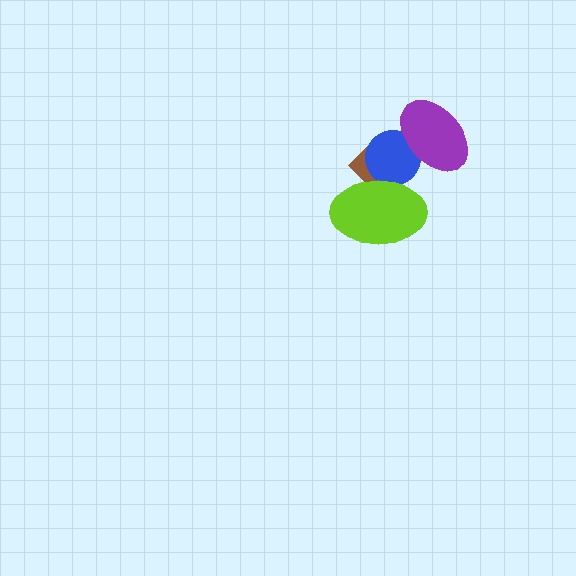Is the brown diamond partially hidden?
Yes, it is partially covered by another shape.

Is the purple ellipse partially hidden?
No, no other shape covers it.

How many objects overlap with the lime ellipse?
2 objects overlap with the lime ellipse.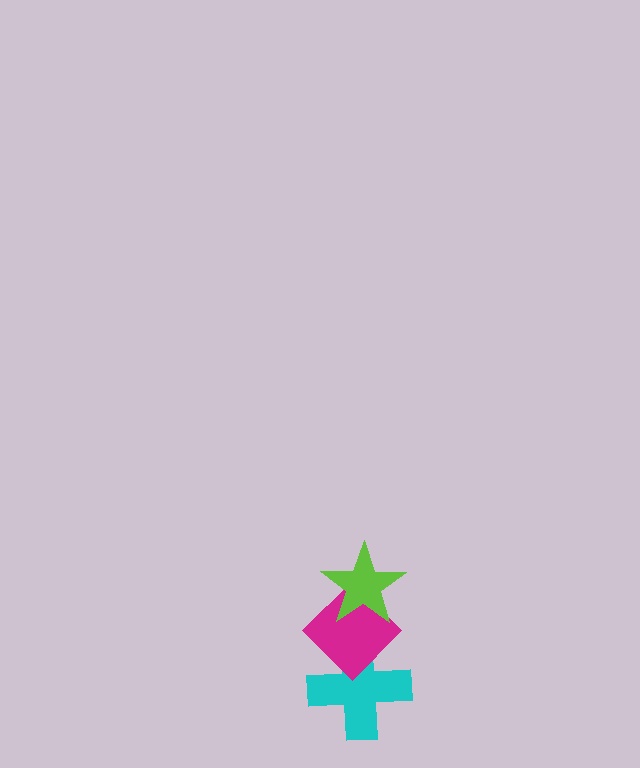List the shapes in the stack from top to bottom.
From top to bottom: the lime star, the magenta diamond, the cyan cross.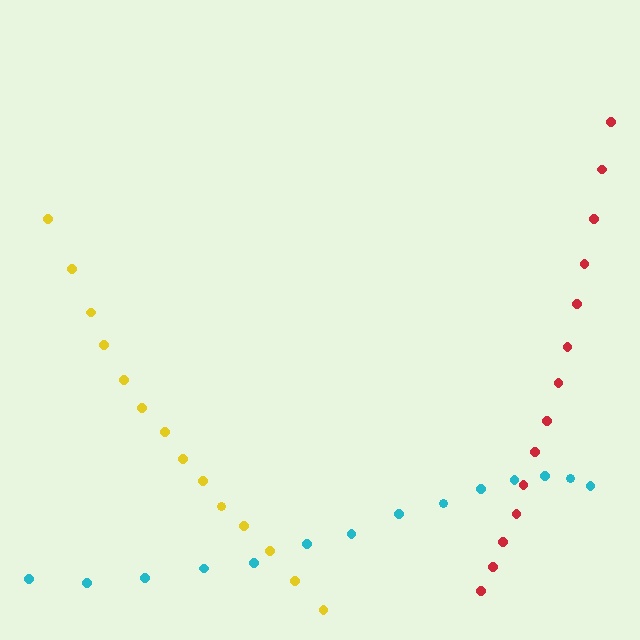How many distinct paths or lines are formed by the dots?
There are 3 distinct paths.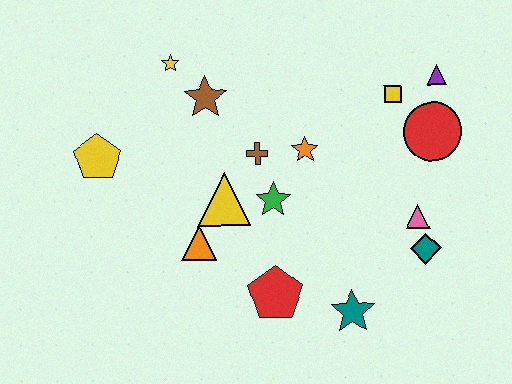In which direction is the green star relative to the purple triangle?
The green star is to the left of the purple triangle.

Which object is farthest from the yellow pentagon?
The purple triangle is farthest from the yellow pentagon.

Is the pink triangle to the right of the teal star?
Yes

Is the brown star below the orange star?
No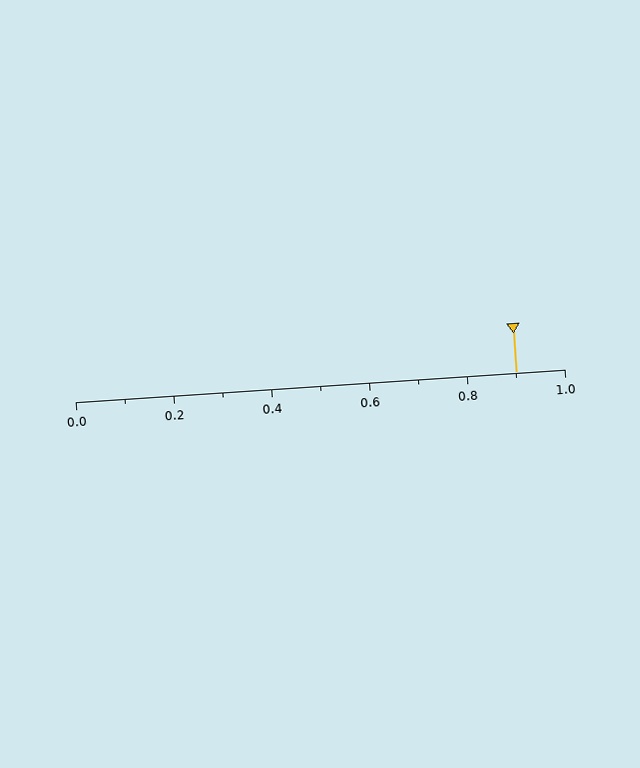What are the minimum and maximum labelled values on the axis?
The axis runs from 0.0 to 1.0.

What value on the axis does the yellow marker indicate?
The marker indicates approximately 0.9.